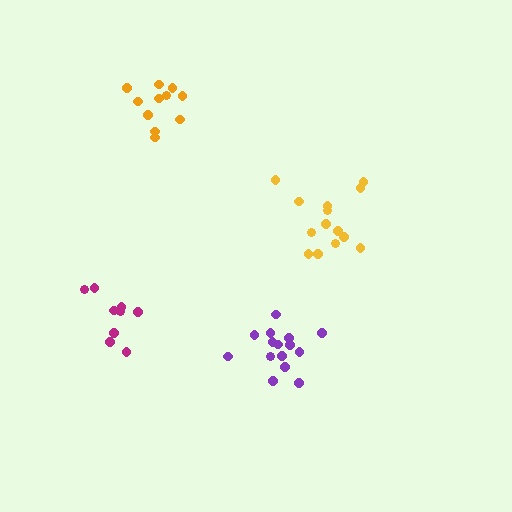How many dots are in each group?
Group 1: 9 dots, Group 2: 14 dots, Group 3: 15 dots, Group 4: 11 dots (49 total).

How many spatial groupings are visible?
There are 4 spatial groupings.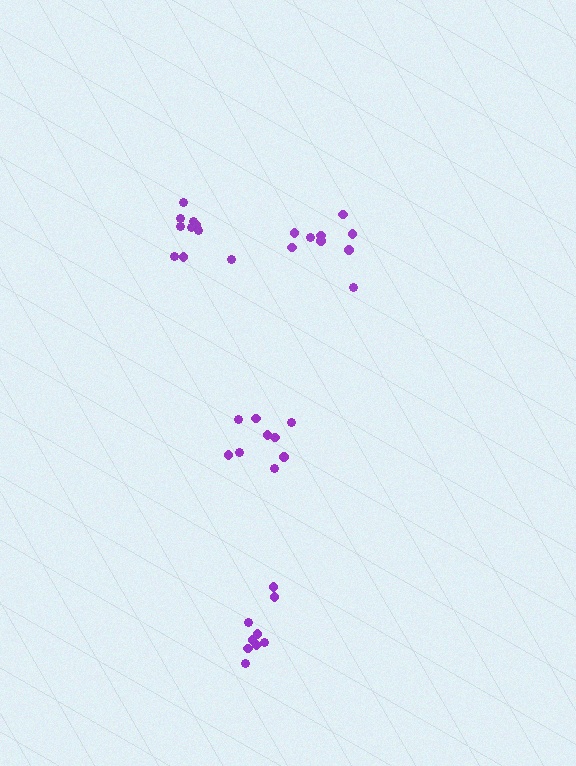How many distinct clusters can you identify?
There are 4 distinct clusters.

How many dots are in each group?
Group 1: 10 dots, Group 2: 9 dots, Group 3: 9 dots, Group 4: 9 dots (37 total).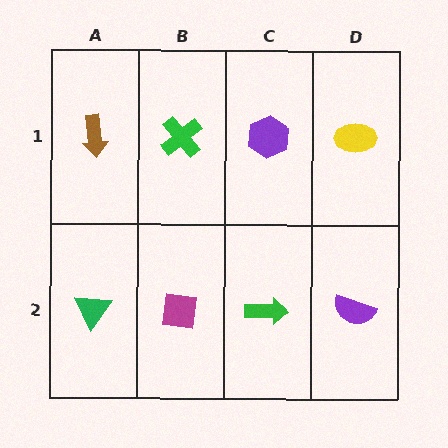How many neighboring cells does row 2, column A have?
2.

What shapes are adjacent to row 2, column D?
A yellow ellipse (row 1, column D), a green arrow (row 2, column C).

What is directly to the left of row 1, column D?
A purple hexagon.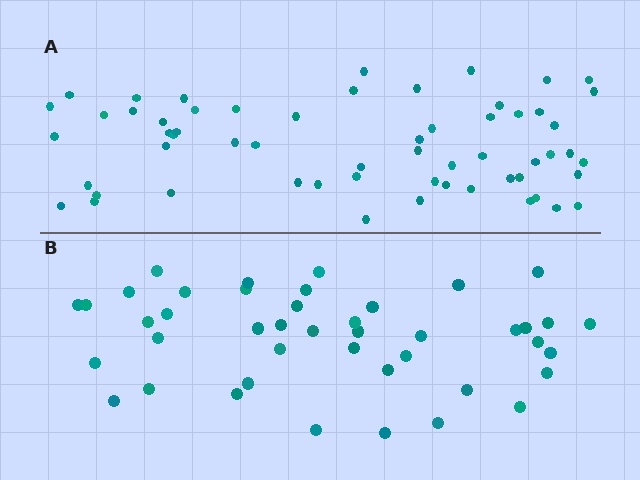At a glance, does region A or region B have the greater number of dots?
Region A (the top region) has more dots.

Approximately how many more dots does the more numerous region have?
Region A has approximately 15 more dots than region B.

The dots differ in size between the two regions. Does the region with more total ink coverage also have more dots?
No. Region B has more total ink coverage because its dots are larger, but region A actually contains more individual dots. Total area can be misleading — the number of items is what matters here.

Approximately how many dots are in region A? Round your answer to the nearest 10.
About 60 dots. (The exact count is 59, which rounds to 60.)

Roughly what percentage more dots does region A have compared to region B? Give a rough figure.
About 35% more.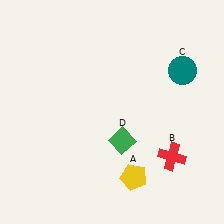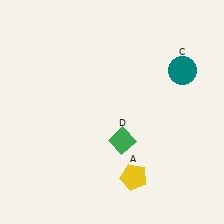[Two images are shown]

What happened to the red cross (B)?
The red cross (B) was removed in Image 2. It was in the bottom-right area of Image 1.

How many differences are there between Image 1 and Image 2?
There is 1 difference between the two images.